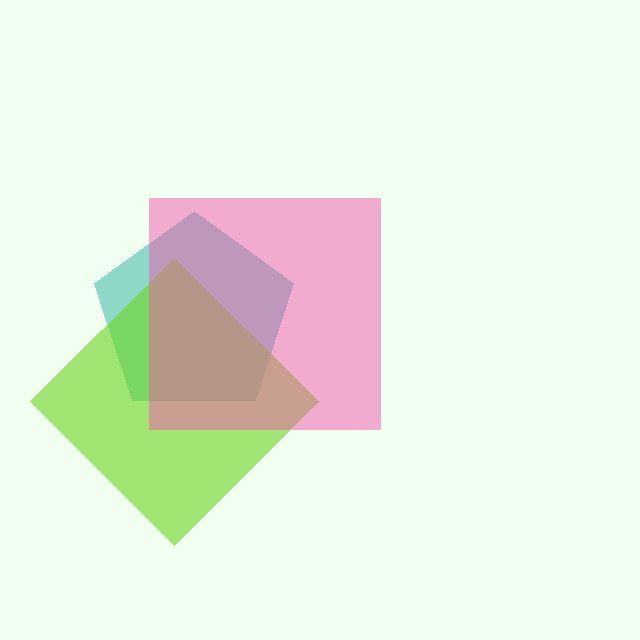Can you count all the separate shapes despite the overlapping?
Yes, there are 3 separate shapes.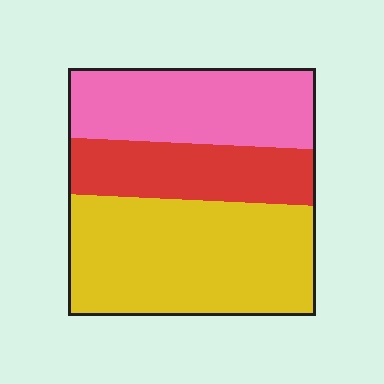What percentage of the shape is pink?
Pink takes up about one third (1/3) of the shape.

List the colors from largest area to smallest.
From largest to smallest: yellow, pink, red.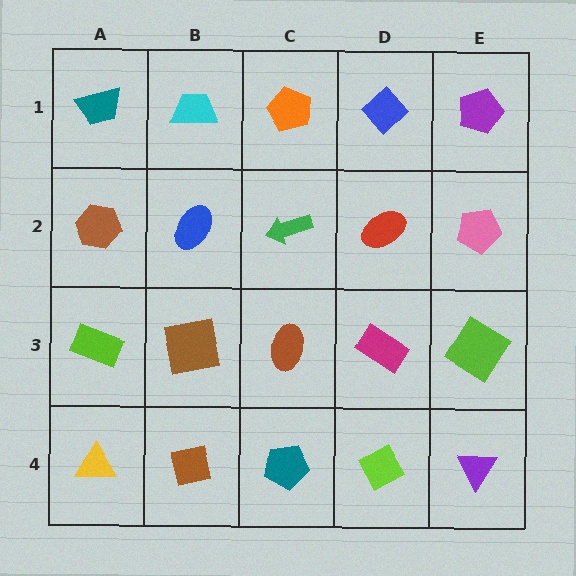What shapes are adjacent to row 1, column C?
A green arrow (row 2, column C), a cyan trapezoid (row 1, column B), a blue diamond (row 1, column D).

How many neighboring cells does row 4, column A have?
2.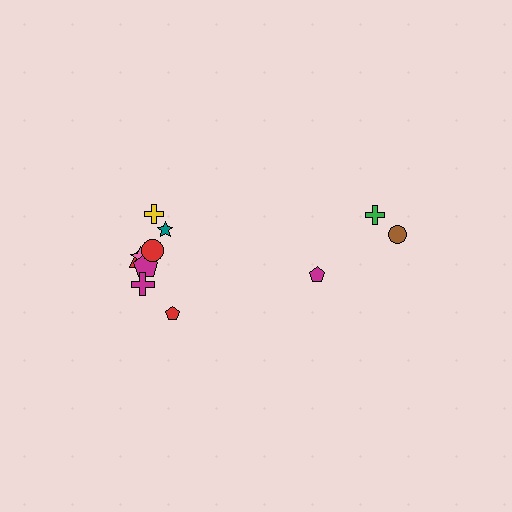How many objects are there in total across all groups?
There are 11 objects.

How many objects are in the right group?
There are 3 objects.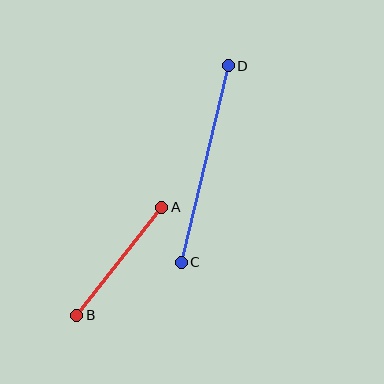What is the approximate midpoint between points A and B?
The midpoint is at approximately (119, 261) pixels.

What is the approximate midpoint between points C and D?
The midpoint is at approximately (205, 164) pixels.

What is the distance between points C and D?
The distance is approximately 202 pixels.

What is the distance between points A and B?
The distance is approximately 137 pixels.